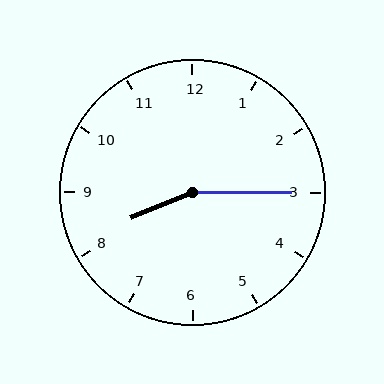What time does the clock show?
8:15.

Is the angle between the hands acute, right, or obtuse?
It is obtuse.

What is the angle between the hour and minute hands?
Approximately 158 degrees.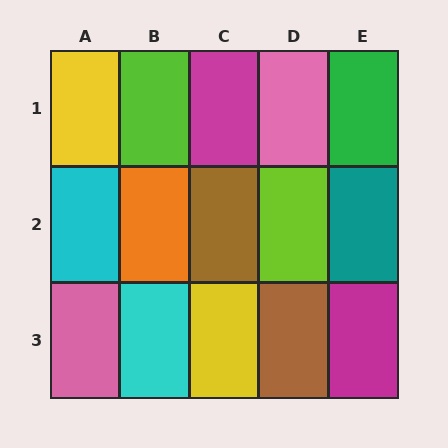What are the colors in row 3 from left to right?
Pink, cyan, yellow, brown, magenta.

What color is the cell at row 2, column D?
Lime.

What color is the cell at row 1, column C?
Magenta.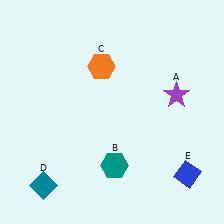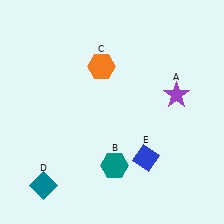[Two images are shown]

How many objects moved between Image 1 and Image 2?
1 object moved between the two images.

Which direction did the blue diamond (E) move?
The blue diamond (E) moved left.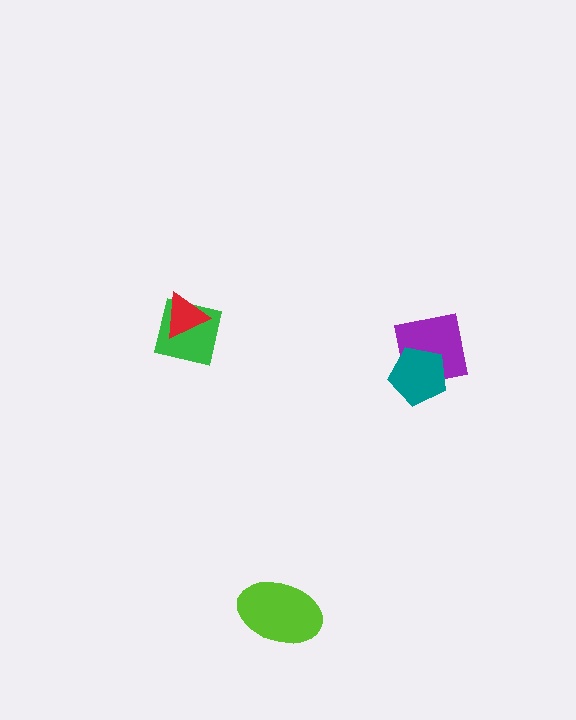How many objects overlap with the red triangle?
1 object overlaps with the red triangle.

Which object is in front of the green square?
The red triangle is in front of the green square.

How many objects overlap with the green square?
1 object overlaps with the green square.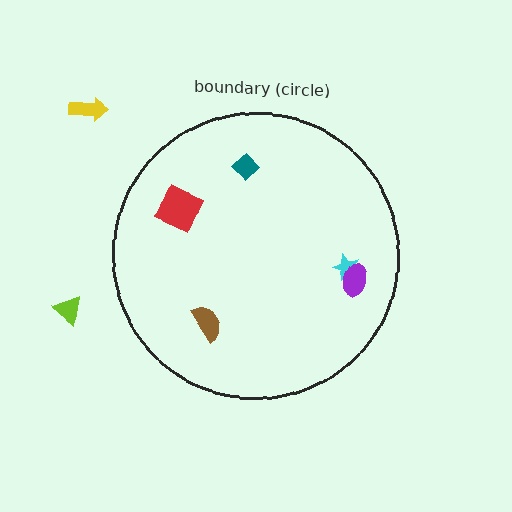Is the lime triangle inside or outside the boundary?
Outside.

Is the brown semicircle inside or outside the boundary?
Inside.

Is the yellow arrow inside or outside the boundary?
Outside.